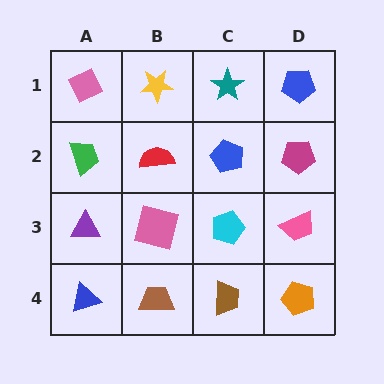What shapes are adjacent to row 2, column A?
A pink diamond (row 1, column A), a purple triangle (row 3, column A), a red semicircle (row 2, column B).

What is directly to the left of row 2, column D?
A blue pentagon.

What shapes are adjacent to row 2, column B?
A yellow star (row 1, column B), a pink square (row 3, column B), a green trapezoid (row 2, column A), a blue pentagon (row 2, column C).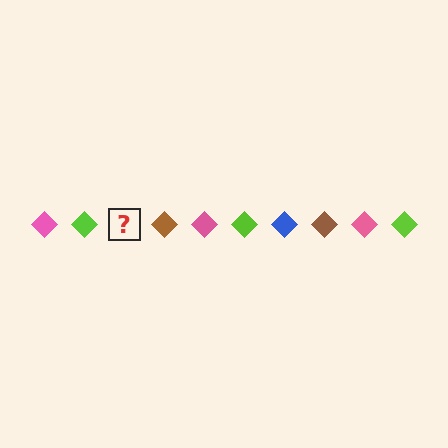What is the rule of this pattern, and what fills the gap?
The rule is that the pattern cycles through pink, lime, blue, brown diamonds. The gap should be filled with a blue diamond.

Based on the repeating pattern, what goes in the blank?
The blank should be a blue diamond.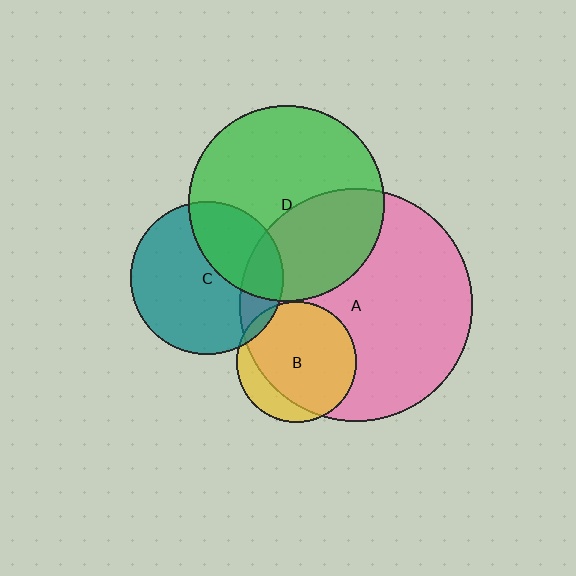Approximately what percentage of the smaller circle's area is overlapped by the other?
Approximately 20%.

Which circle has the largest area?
Circle A (pink).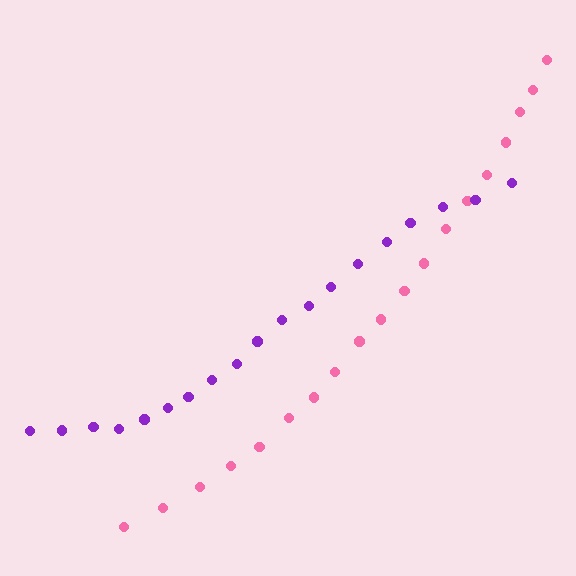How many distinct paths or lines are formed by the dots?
There are 2 distinct paths.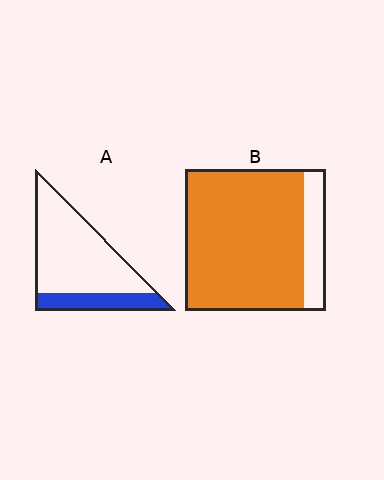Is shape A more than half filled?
No.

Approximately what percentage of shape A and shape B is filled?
A is approximately 25% and B is approximately 85%.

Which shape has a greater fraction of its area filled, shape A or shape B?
Shape B.